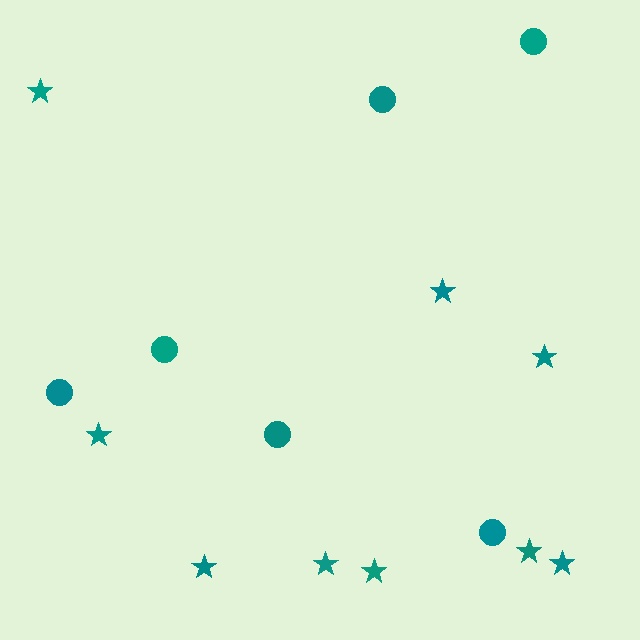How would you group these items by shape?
There are 2 groups: one group of stars (9) and one group of circles (6).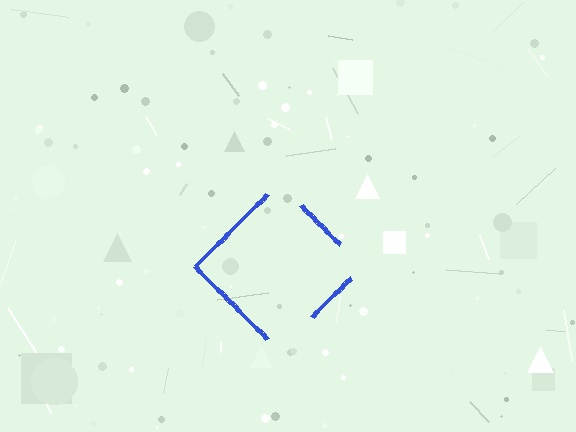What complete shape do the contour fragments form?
The contour fragments form a diamond.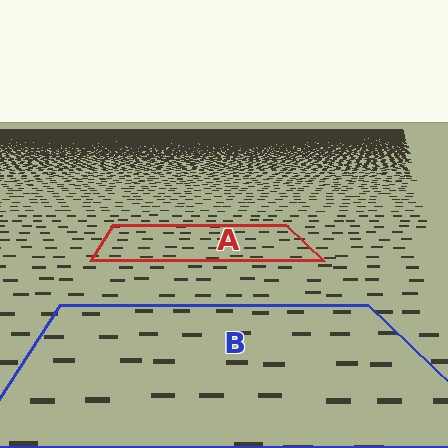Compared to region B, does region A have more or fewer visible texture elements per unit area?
Region A has more texture elements per unit area — they are packed more densely because it is farther away.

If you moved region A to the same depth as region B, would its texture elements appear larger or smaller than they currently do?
They would appear larger. At a closer depth, the same texture elements are projected at a bigger on-screen size.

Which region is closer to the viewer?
Region B is closer. The texture elements there are larger and more spread out.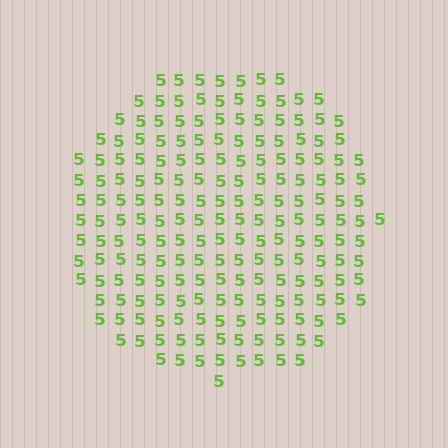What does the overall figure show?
The overall figure shows a circle.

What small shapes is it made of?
It is made of small digit 5's.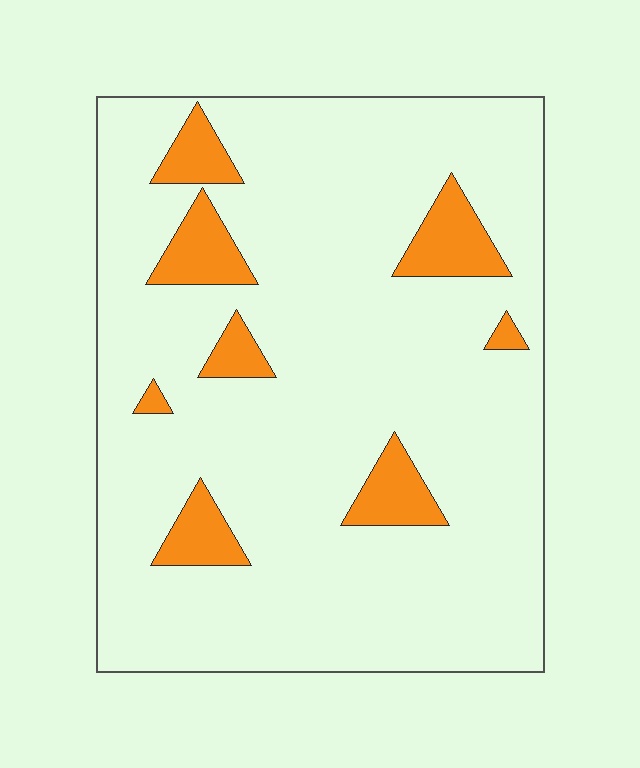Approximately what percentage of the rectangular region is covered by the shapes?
Approximately 10%.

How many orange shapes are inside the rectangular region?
8.